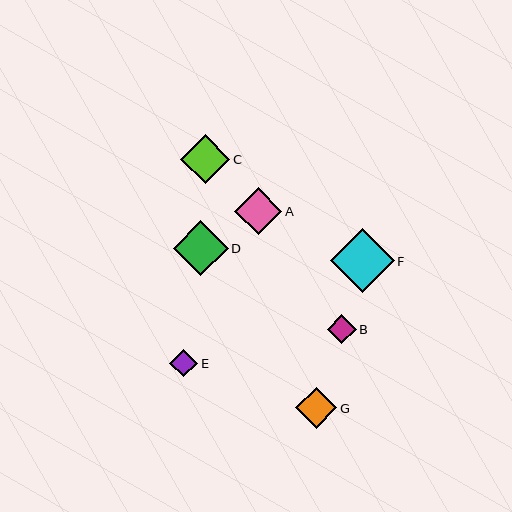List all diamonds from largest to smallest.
From largest to smallest: F, D, C, A, G, B, E.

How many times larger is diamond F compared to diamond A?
Diamond F is approximately 1.3 times the size of diamond A.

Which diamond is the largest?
Diamond F is the largest with a size of approximately 64 pixels.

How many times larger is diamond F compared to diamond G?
Diamond F is approximately 1.6 times the size of diamond G.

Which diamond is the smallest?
Diamond E is the smallest with a size of approximately 28 pixels.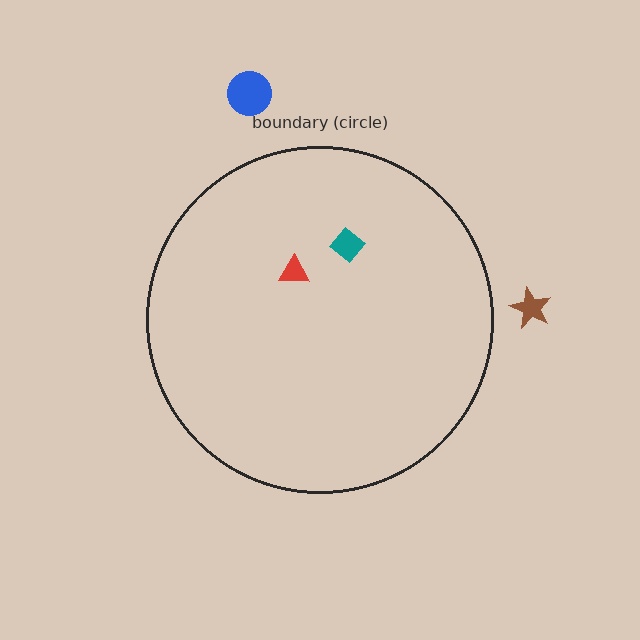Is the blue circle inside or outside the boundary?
Outside.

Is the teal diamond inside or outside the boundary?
Inside.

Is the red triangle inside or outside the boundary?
Inside.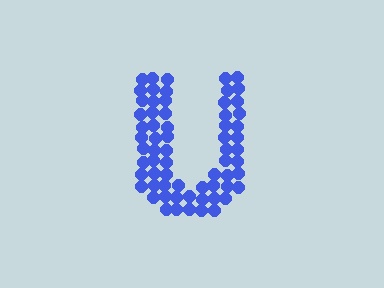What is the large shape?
The large shape is the letter U.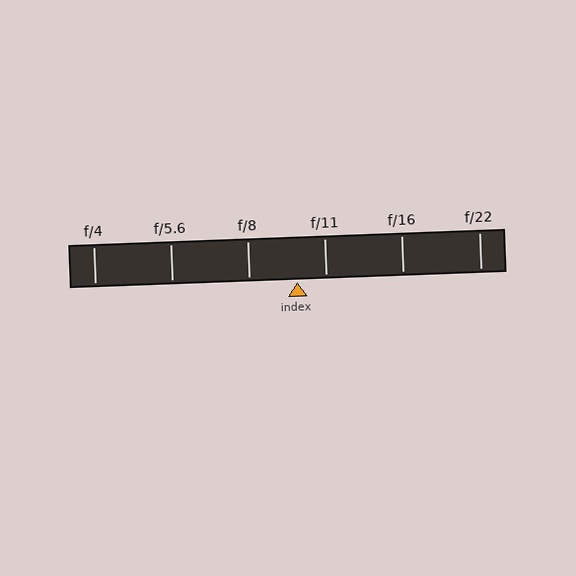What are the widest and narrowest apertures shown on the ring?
The widest aperture shown is f/4 and the narrowest is f/22.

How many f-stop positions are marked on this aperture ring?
There are 6 f-stop positions marked.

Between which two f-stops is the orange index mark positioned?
The index mark is between f/8 and f/11.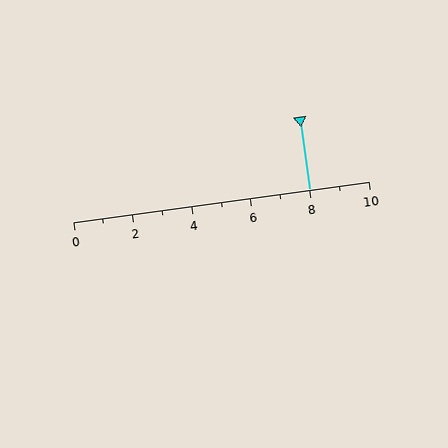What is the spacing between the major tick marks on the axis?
The major ticks are spaced 2 apart.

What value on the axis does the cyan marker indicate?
The marker indicates approximately 8.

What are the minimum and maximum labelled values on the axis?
The axis runs from 0 to 10.